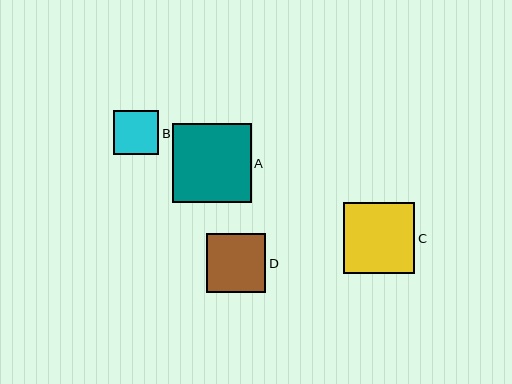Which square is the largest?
Square A is the largest with a size of approximately 79 pixels.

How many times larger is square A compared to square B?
Square A is approximately 1.8 times the size of square B.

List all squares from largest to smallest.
From largest to smallest: A, C, D, B.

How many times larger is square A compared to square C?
Square A is approximately 1.1 times the size of square C.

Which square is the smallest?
Square B is the smallest with a size of approximately 45 pixels.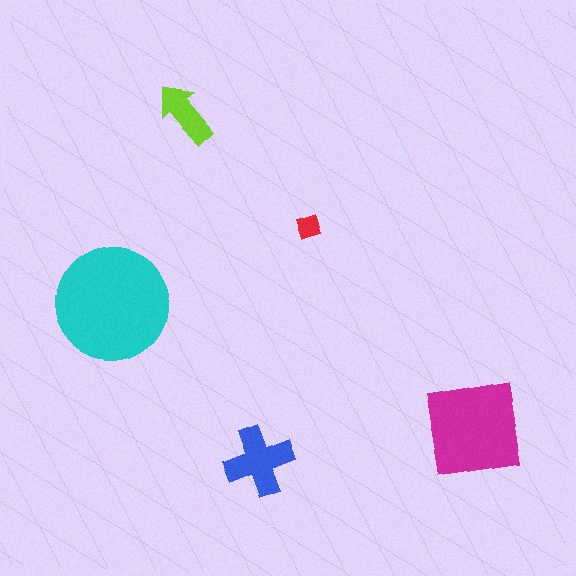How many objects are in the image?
There are 5 objects in the image.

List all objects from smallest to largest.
The red diamond, the lime arrow, the blue cross, the magenta square, the cyan circle.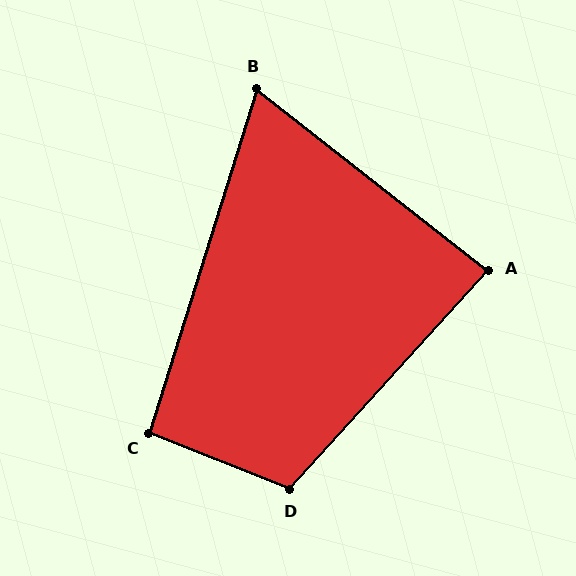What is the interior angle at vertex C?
Approximately 94 degrees (approximately right).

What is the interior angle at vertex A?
Approximately 86 degrees (approximately right).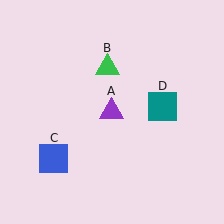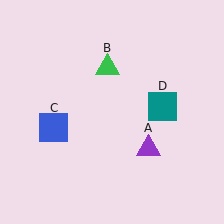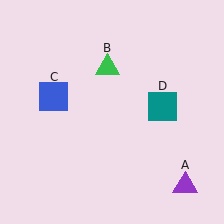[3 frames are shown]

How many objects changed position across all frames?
2 objects changed position: purple triangle (object A), blue square (object C).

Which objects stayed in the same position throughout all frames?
Green triangle (object B) and teal square (object D) remained stationary.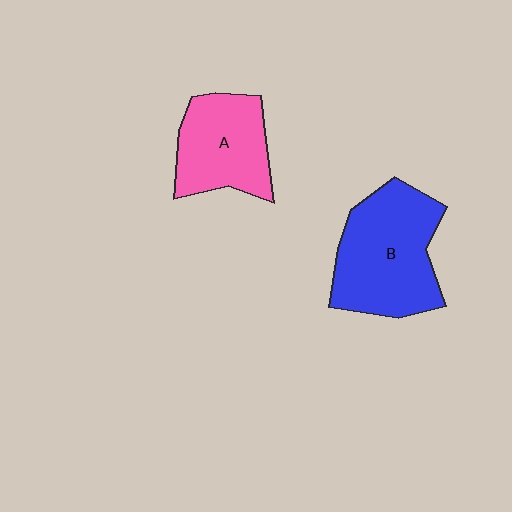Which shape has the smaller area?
Shape A (pink).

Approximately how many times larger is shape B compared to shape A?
Approximately 1.4 times.